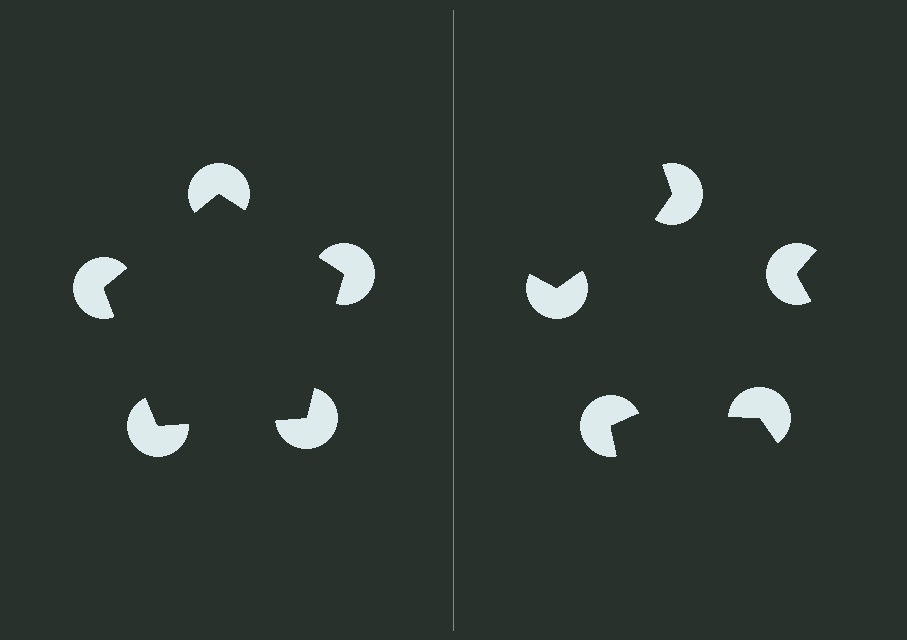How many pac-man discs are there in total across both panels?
10 — 5 on each side.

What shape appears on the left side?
An illusory pentagon.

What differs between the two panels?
The pac-man discs are positioned identically on both sides; only the wedge orientations differ. On the left they align to a pentagon; on the right they are misaligned.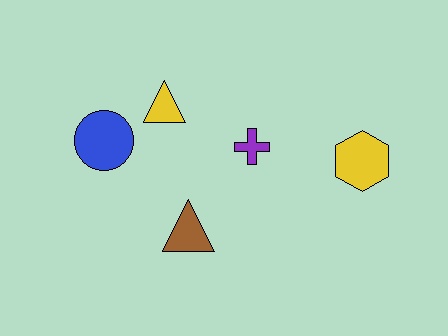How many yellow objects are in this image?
There are 2 yellow objects.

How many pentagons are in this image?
There are no pentagons.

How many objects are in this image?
There are 5 objects.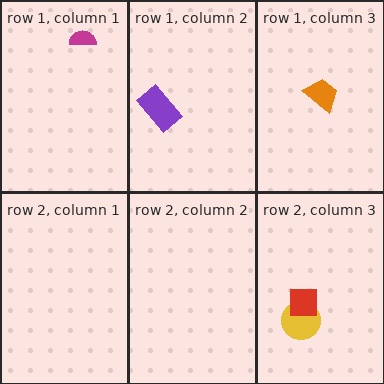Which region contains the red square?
The row 2, column 3 region.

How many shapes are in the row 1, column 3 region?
1.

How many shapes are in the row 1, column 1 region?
1.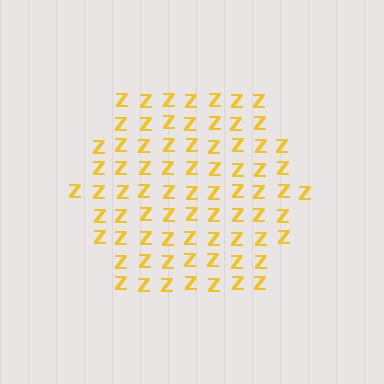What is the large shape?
The large shape is a hexagon.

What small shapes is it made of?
It is made of small letter Z's.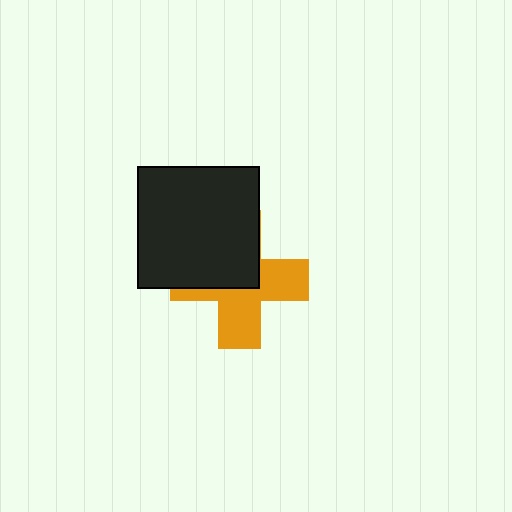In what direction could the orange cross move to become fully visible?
The orange cross could move toward the lower-right. That would shift it out from behind the black square entirely.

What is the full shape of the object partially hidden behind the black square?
The partially hidden object is an orange cross.